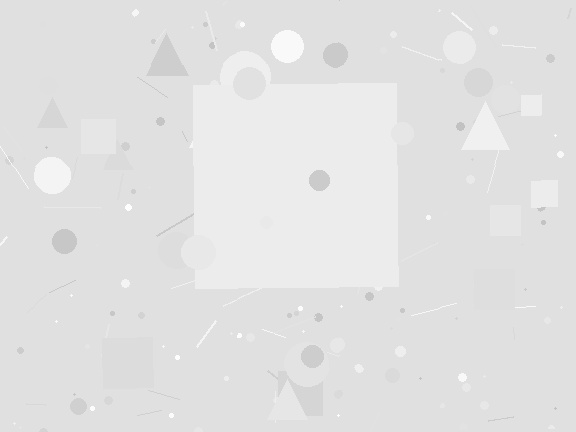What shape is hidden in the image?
A square is hidden in the image.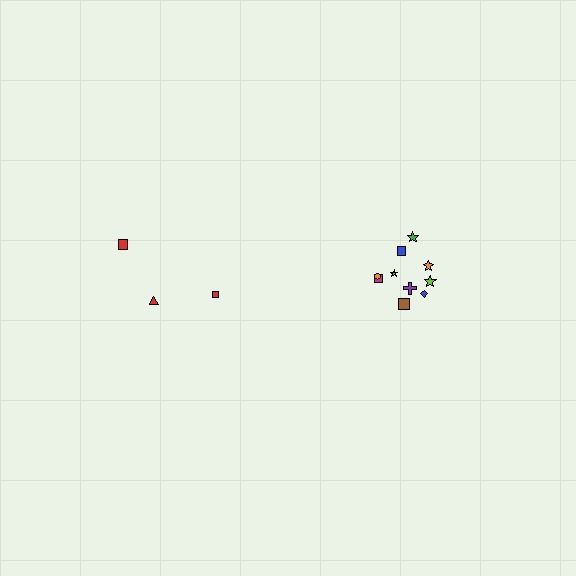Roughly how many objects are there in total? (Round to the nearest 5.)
Roughly 15 objects in total.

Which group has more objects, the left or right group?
The right group.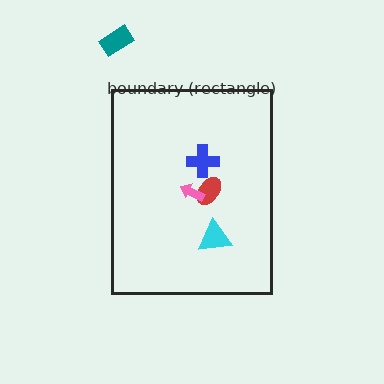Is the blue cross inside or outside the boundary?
Inside.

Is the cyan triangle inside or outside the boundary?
Inside.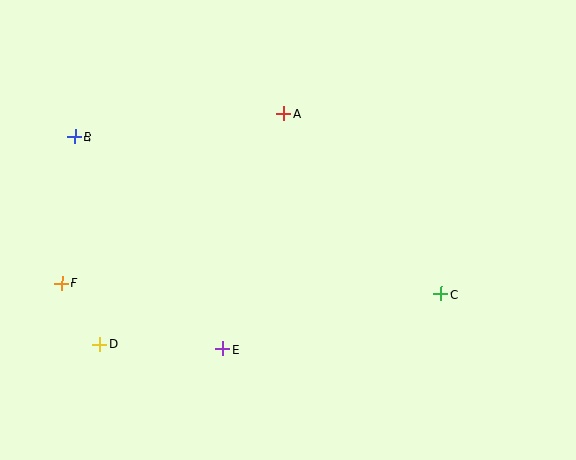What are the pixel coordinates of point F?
Point F is at (62, 283).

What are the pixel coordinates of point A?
Point A is at (284, 114).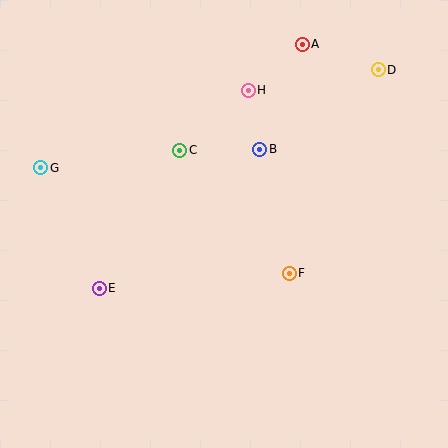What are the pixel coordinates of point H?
Point H is at (248, 90).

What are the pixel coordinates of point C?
Point C is at (180, 150).